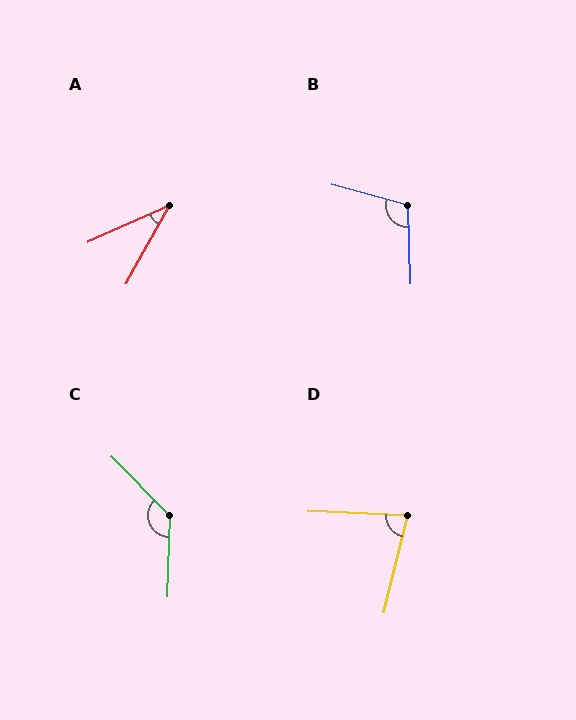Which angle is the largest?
C, at approximately 134 degrees.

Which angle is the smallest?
A, at approximately 37 degrees.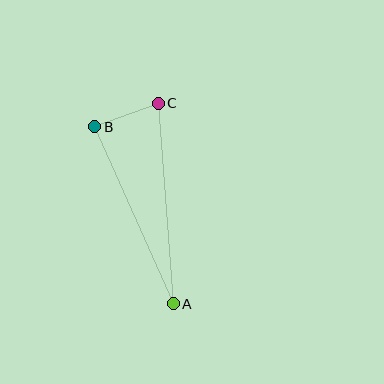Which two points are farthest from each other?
Points A and C are farthest from each other.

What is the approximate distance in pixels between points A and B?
The distance between A and B is approximately 193 pixels.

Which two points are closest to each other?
Points B and C are closest to each other.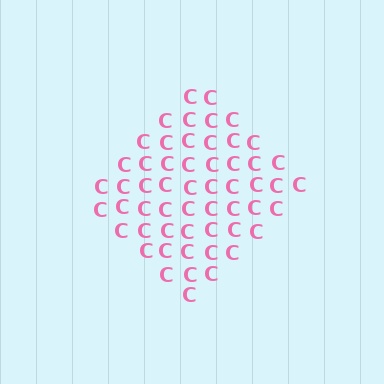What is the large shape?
The large shape is a diamond.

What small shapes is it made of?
It is made of small letter C's.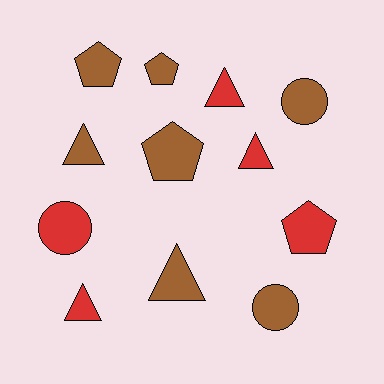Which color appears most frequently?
Brown, with 7 objects.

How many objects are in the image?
There are 12 objects.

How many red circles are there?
There is 1 red circle.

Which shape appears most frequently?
Triangle, with 5 objects.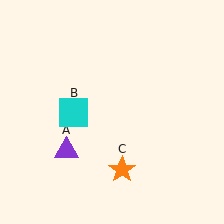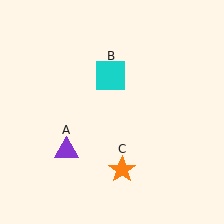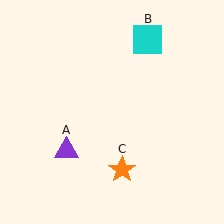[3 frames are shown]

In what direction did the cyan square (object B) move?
The cyan square (object B) moved up and to the right.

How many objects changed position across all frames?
1 object changed position: cyan square (object B).